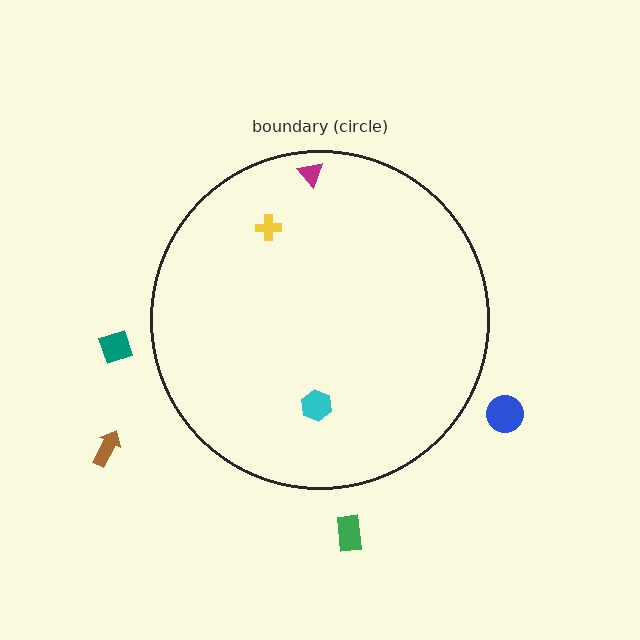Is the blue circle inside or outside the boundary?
Outside.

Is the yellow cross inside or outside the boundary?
Inside.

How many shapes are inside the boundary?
3 inside, 4 outside.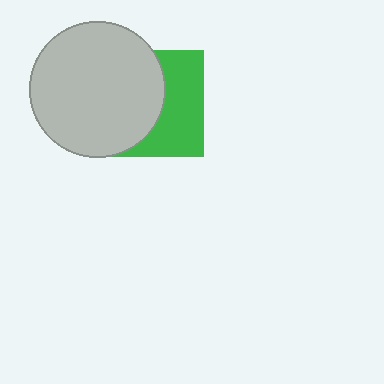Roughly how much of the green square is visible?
About half of it is visible (roughly 45%).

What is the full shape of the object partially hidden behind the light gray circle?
The partially hidden object is a green square.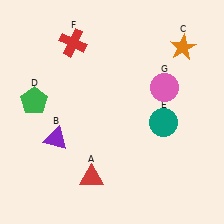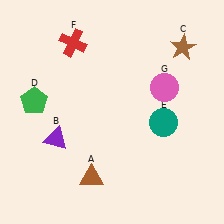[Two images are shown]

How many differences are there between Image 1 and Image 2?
There are 2 differences between the two images.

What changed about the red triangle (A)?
In Image 1, A is red. In Image 2, it changed to brown.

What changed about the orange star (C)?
In Image 1, C is orange. In Image 2, it changed to brown.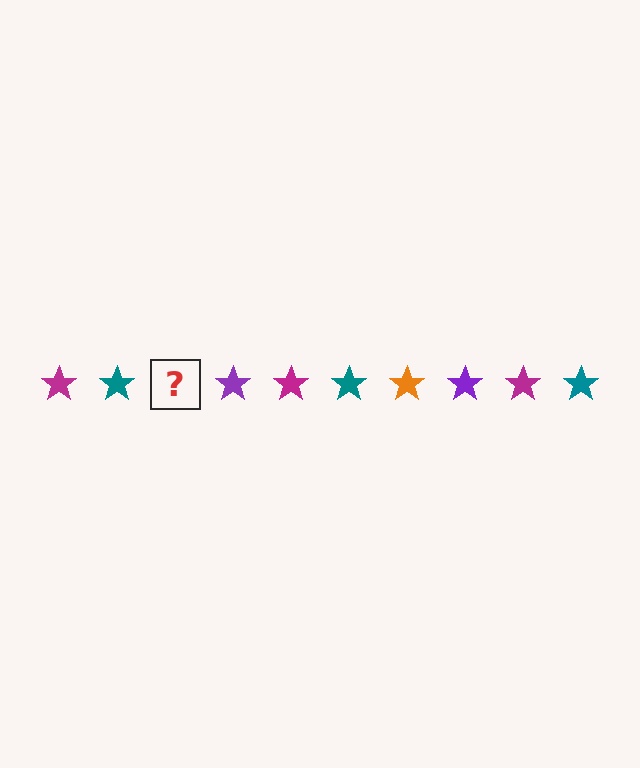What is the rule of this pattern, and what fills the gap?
The rule is that the pattern cycles through magenta, teal, orange, purple stars. The gap should be filled with an orange star.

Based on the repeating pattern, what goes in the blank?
The blank should be an orange star.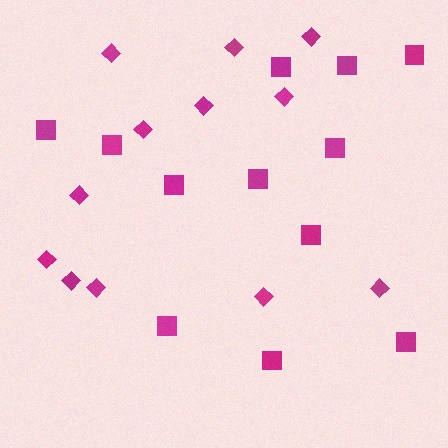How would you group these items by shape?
There are 2 groups: one group of diamonds (12) and one group of squares (12).